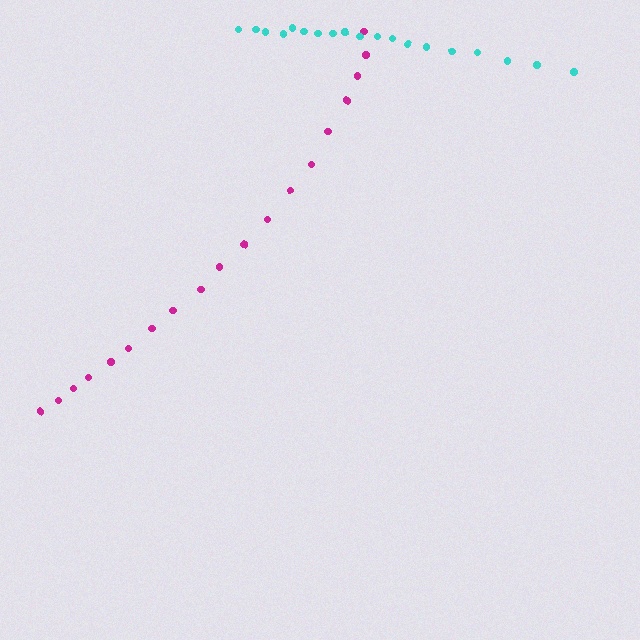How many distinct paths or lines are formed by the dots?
There are 2 distinct paths.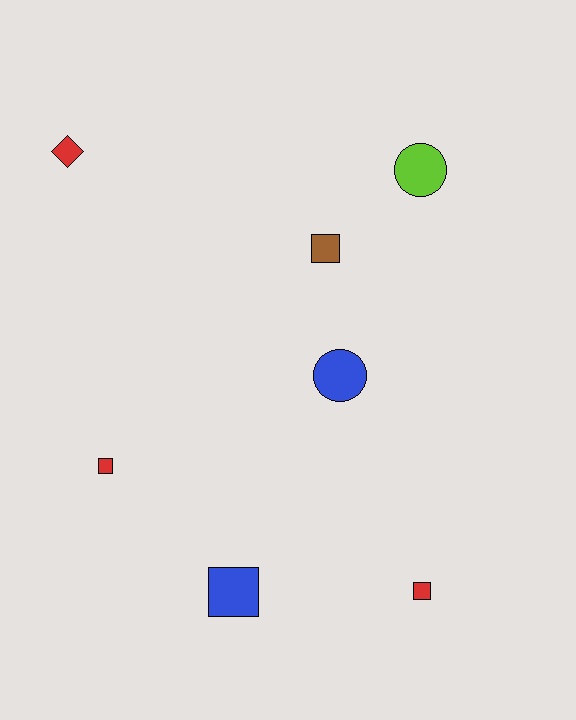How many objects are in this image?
There are 7 objects.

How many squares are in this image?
There are 4 squares.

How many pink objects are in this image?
There are no pink objects.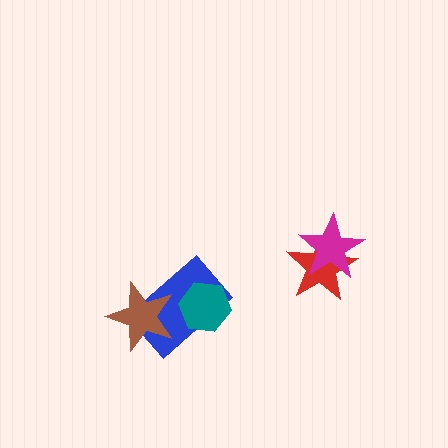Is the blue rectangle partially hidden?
Yes, it is partially covered by another shape.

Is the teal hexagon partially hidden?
No, no other shape covers it.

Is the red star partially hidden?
Yes, it is partially covered by another shape.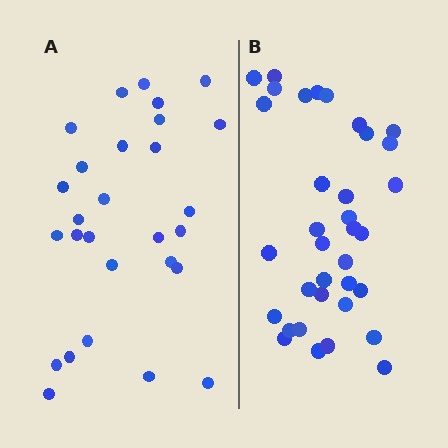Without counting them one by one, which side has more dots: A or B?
Region B (the right region) has more dots.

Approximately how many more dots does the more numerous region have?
Region B has roughly 8 or so more dots than region A.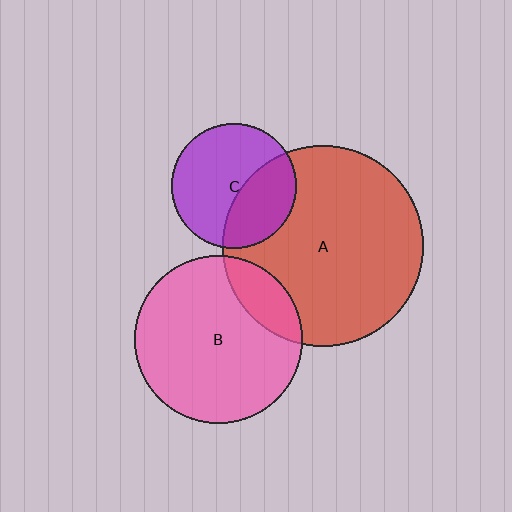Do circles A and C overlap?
Yes.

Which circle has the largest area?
Circle A (red).